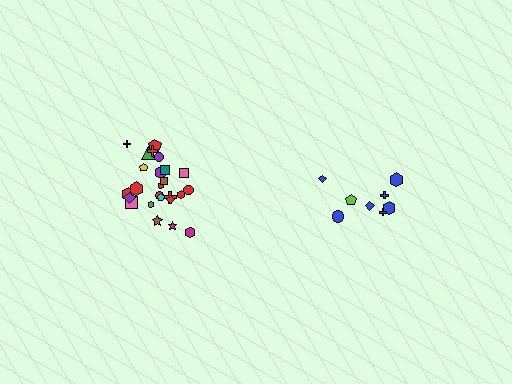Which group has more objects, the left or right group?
The left group.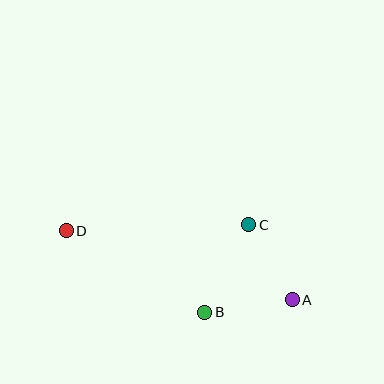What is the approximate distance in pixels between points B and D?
The distance between B and D is approximately 161 pixels.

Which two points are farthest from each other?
Points A and D are farthest from each other.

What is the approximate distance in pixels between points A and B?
The distance between A and B is approximately 89 pixels.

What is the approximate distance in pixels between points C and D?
The distance between C and D is approximately 183 pixels.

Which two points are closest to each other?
Points A and C are closest to each other.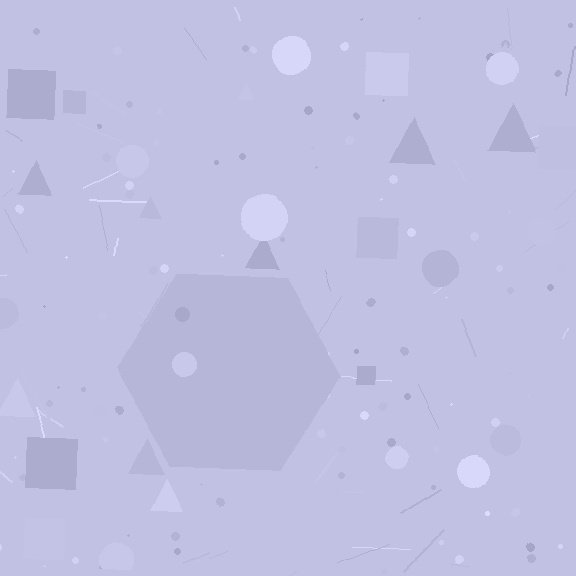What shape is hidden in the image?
A hexagon is hidden in the image.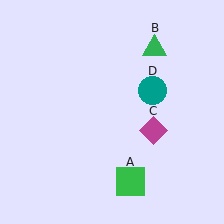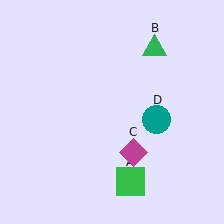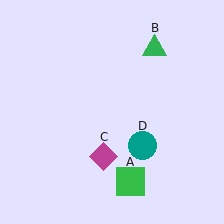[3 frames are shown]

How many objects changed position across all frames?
2 objects changed position: magenta diamond (object C), teal circle (object D).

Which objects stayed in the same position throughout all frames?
Green square (object A) and green triangle (object B) remained stationary.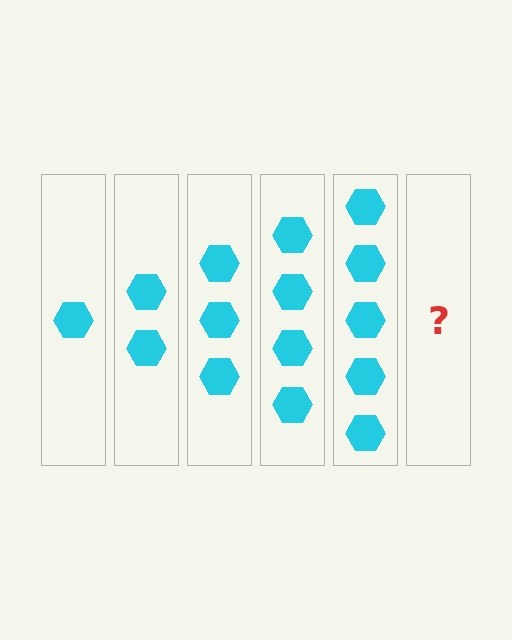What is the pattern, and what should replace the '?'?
The pattern is that each step adds one more hexagon. The '?' should be 6 hexagons.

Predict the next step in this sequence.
The next step is 6 hexagons.